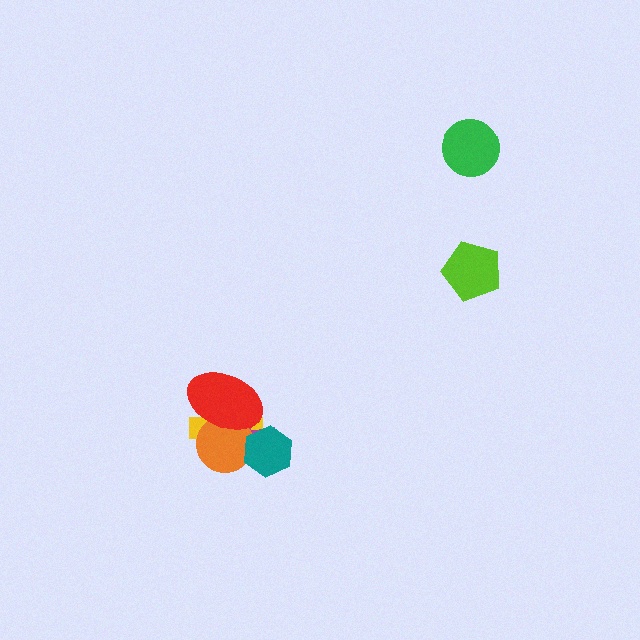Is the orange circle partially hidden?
Yes, it is partially covered by another shape.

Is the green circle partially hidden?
No, no other shape covers it.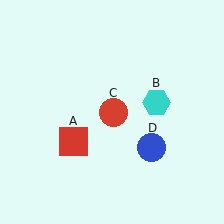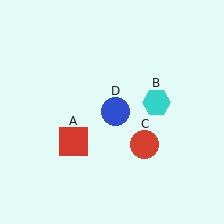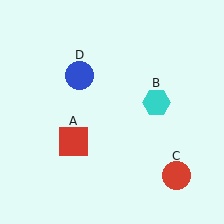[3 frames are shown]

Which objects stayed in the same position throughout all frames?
Red square (object A) and cyan hexagon (object B) remained stationary.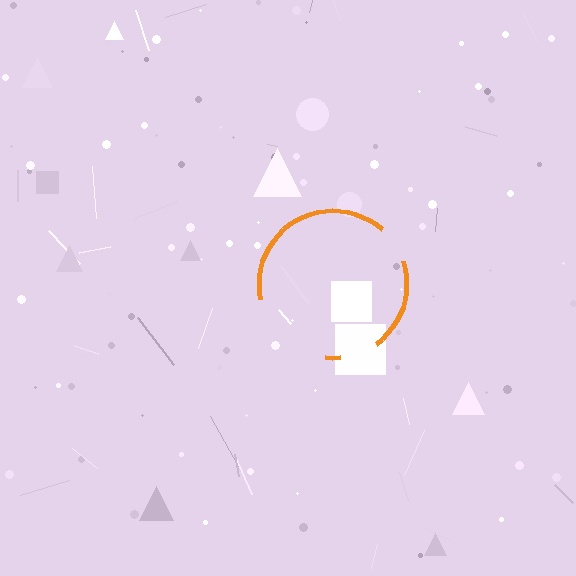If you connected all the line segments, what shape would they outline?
They would outline a circle.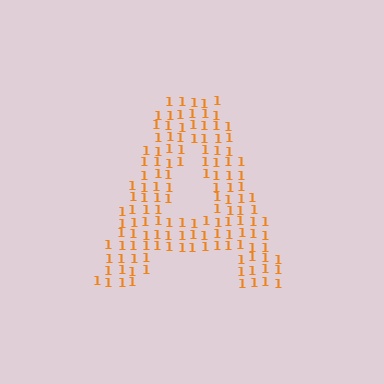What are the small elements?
The small elements are digit 1's.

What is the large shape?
The large shape is the letter A.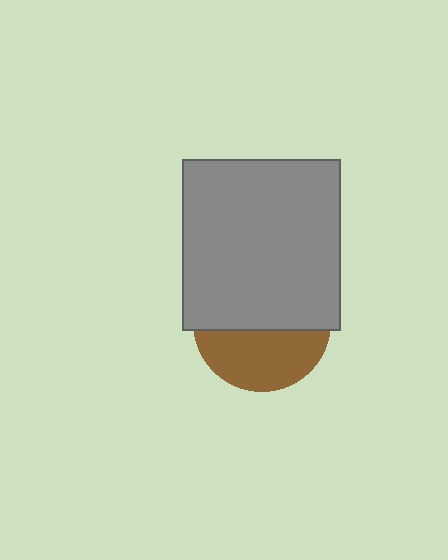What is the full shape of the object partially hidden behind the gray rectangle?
The partially hidden object is a brown circle.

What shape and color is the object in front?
The object in front is a gray rectangle.